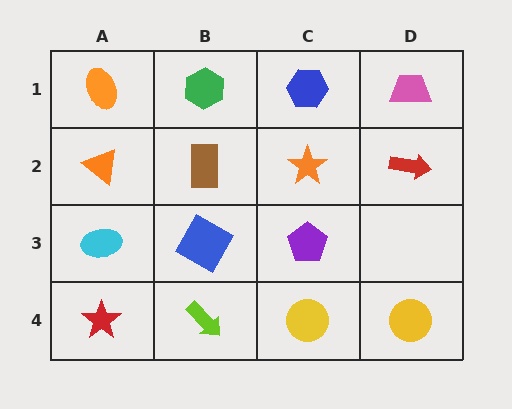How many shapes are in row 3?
3 shapes.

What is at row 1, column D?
A pink trapezoid.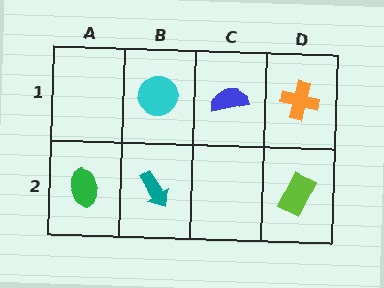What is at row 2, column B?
A teal arrow.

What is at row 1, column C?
A blue semicircle.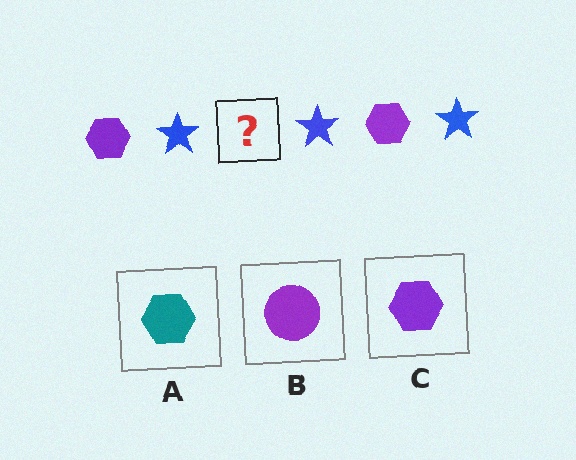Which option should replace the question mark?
Option C.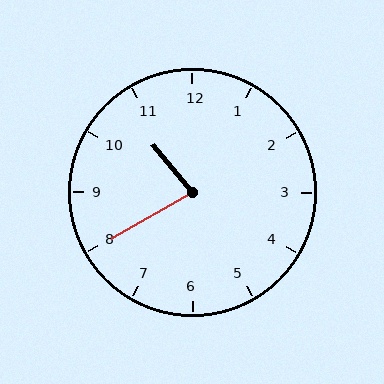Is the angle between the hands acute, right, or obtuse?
It is acute.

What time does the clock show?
10:40.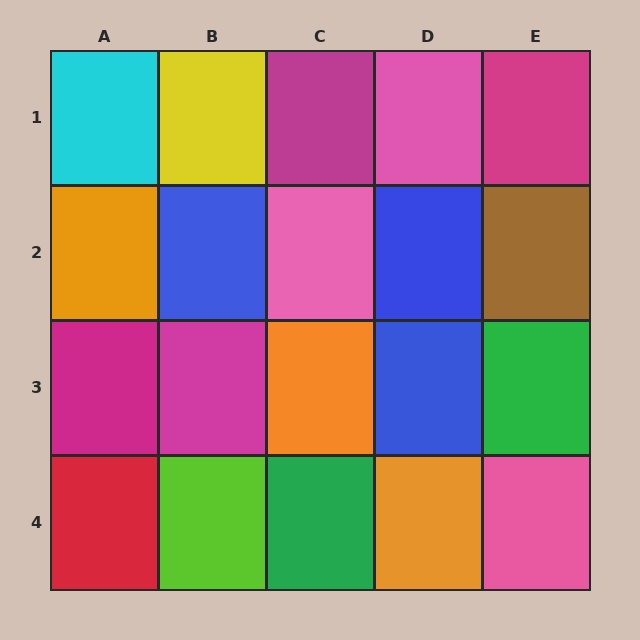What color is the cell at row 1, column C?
Magenta.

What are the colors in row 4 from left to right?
Red, lime, green, orange, pink.